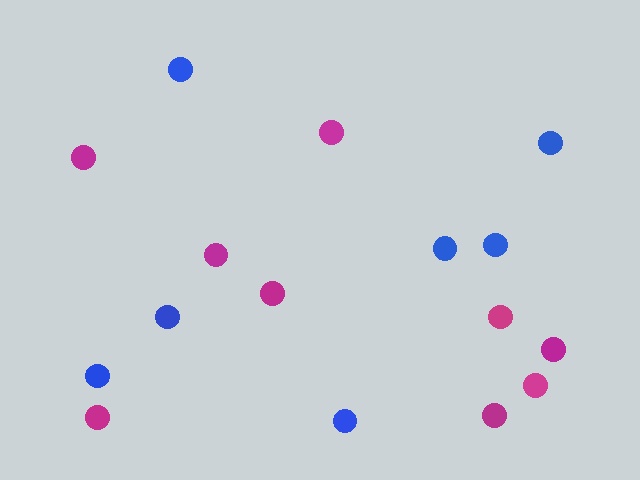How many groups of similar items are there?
There are 2 groups: one group of blue circles (7) and one group of magenta circles (9).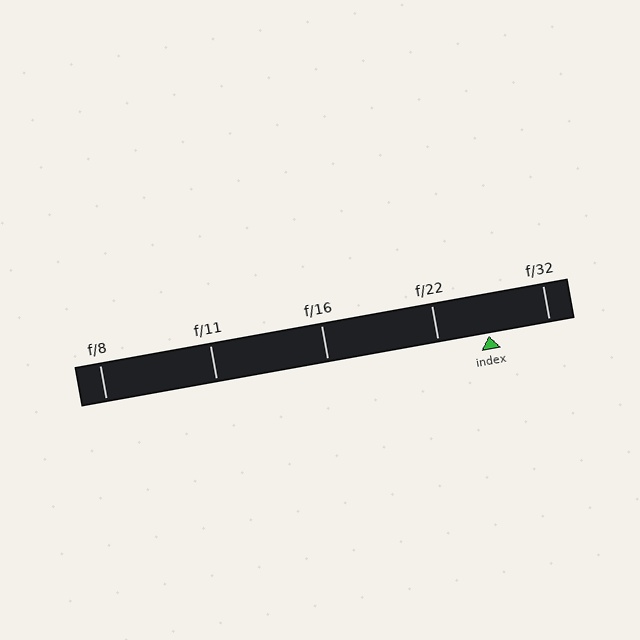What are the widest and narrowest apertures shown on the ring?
The widest aperture shown is f/8 and the narrowest is f/32.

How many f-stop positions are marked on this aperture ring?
There are 5 f-stop positions marked.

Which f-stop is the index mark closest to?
The index mark is closest to f/22.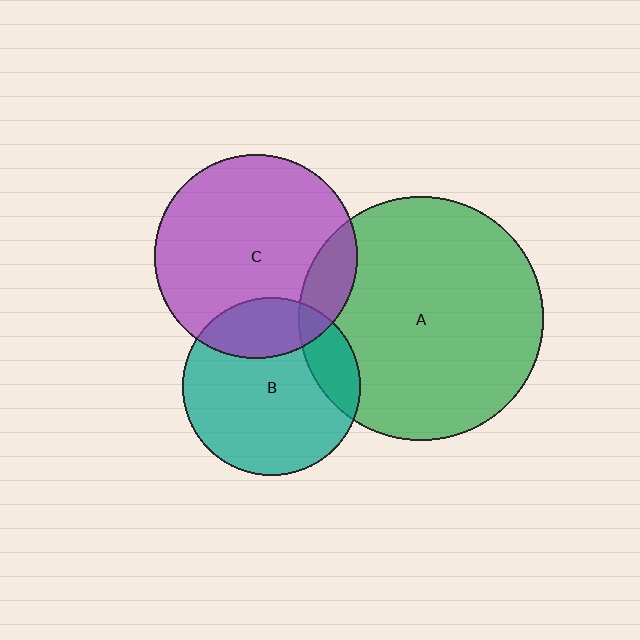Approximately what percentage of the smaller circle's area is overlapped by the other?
Approximately 25%.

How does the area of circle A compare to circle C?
Approximately 1.4 times.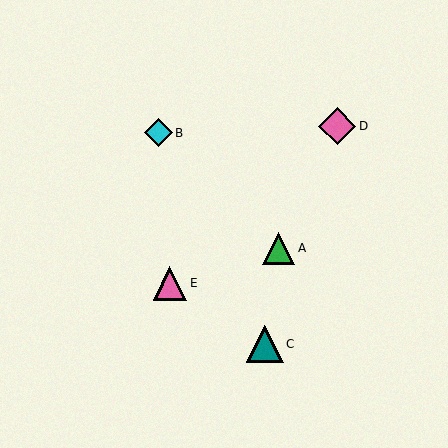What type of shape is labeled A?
Shape A is a green triangle.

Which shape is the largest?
The teal triangle (labeled C) is the largest.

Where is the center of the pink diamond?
The center of the pink diamond is at (337, 126).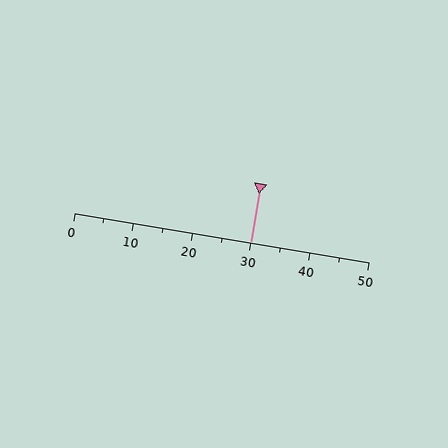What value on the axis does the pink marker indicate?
The marker indicates approximately 30.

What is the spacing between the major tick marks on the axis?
The major ticks are spaced 10 apart.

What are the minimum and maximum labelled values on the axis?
The axis runs from 0 to 50.